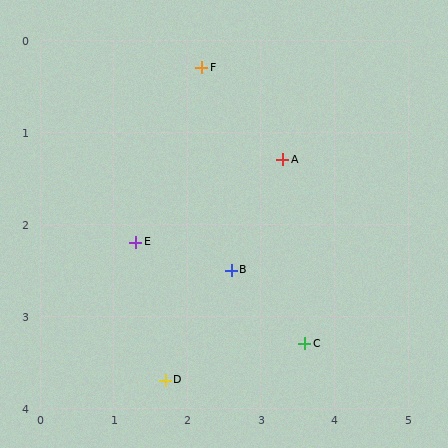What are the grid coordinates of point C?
Point C is at approximately (3.6, 3.3).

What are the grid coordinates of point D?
Point D is at approximately (1.7, 3.7).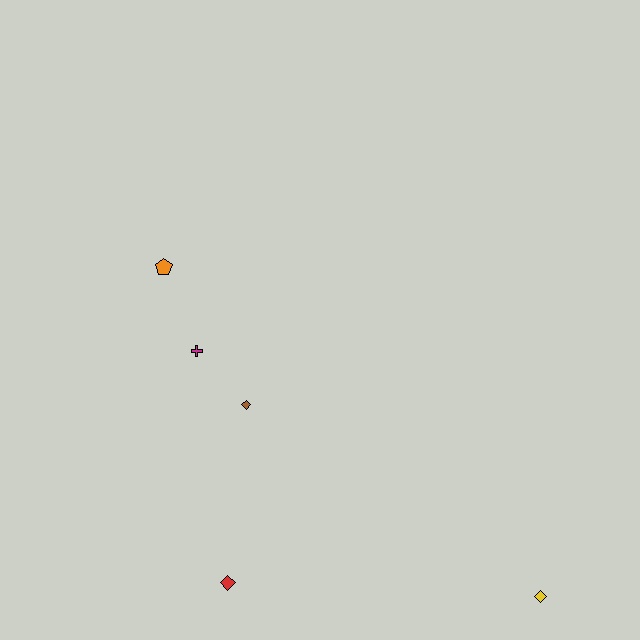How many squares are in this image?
There are no squares.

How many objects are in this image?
There are 5 objects.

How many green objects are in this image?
There are no green objects.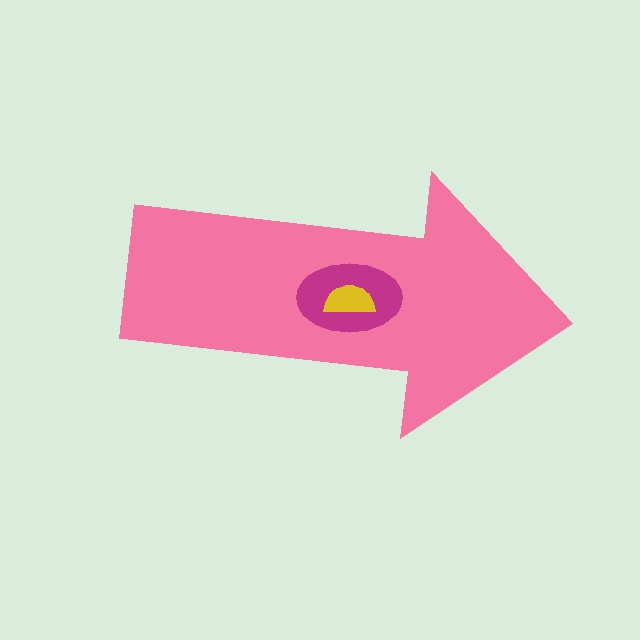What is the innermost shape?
The yellow semicircle.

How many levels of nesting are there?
3.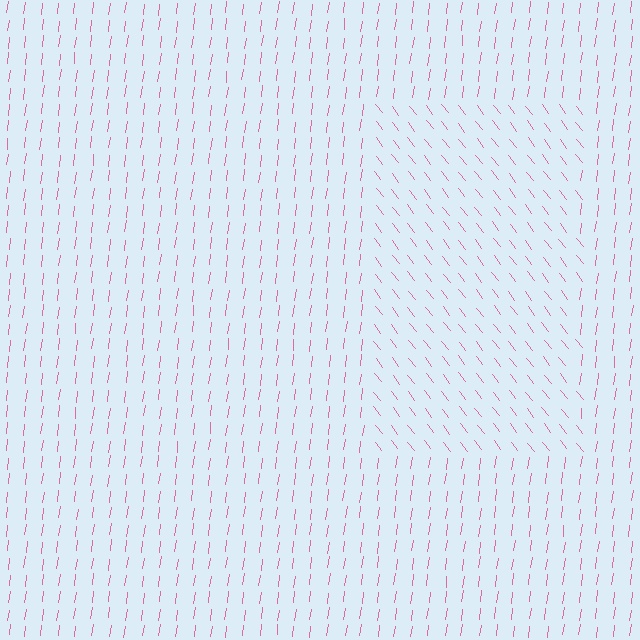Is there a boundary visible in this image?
Yes, there is a texture boundary formed by a change in line orientation.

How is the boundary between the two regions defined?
The boundary is defined purely by a change in line orientation (approximately 45 degrees difference). All lines are the same color and thickness.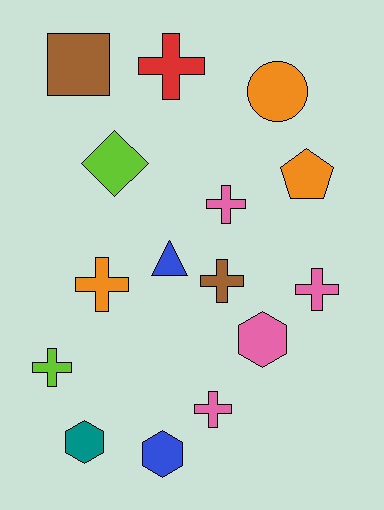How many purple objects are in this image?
There are no purple objects.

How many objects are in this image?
There are 15 objects.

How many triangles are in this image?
There is 1 triangle.